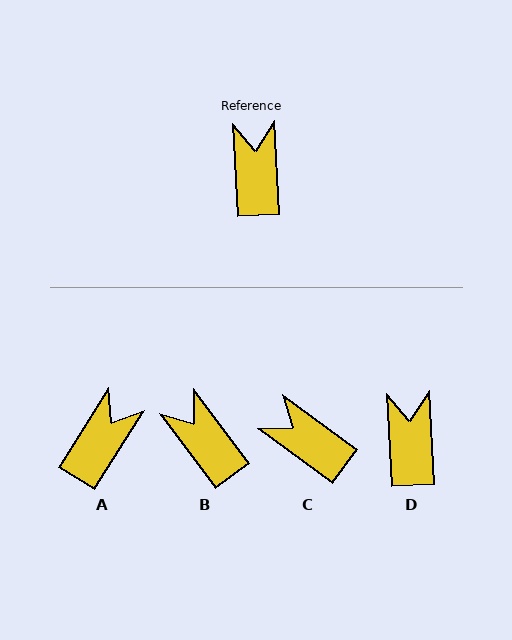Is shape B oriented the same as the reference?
No, it is off by about 33 degrees.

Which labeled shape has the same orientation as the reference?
D.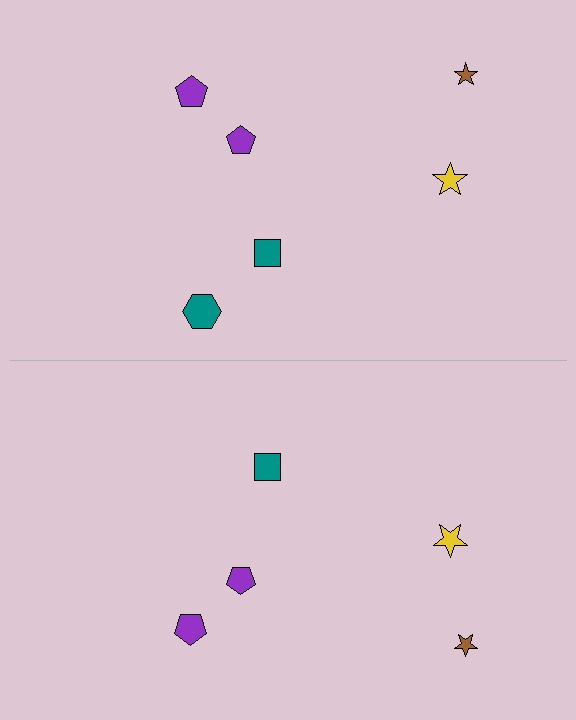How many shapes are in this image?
There are 11 shapes in this image.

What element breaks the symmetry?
A teal hexagon is missing from the bottom side.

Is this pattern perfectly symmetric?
No, the pattern is not perfectly symmetric. A teal hexagon is missing from the bottom side.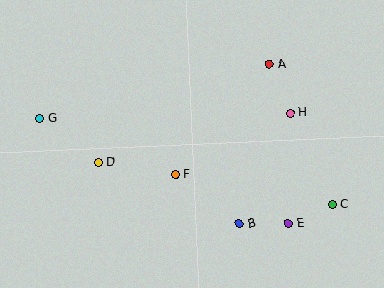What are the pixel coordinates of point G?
Point G is at (40, 118).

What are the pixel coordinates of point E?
Point E is at (288, 224).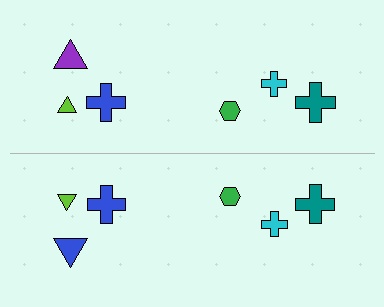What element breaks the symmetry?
The blue triangle on the bottom side breaks the symmetry — its mirror counterpart is purple.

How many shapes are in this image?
There are 12 shapes in this image.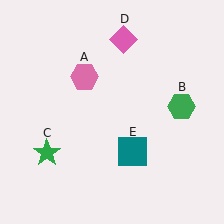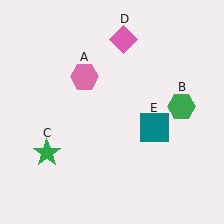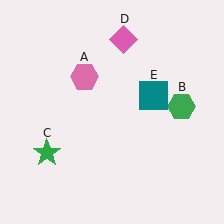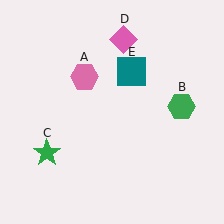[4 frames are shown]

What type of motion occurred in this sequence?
The teal square (object E) rotated counterclockwise around the center of the scene.